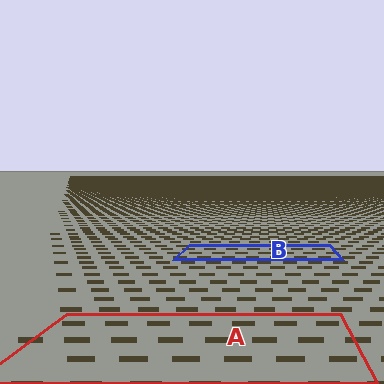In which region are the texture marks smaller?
The texture marks are smaller in region B, because it is farther away.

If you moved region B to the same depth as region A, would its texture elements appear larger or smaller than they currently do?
They would appear larger. At a closer depth, the same texture elements are projected at a bigger on-screen size.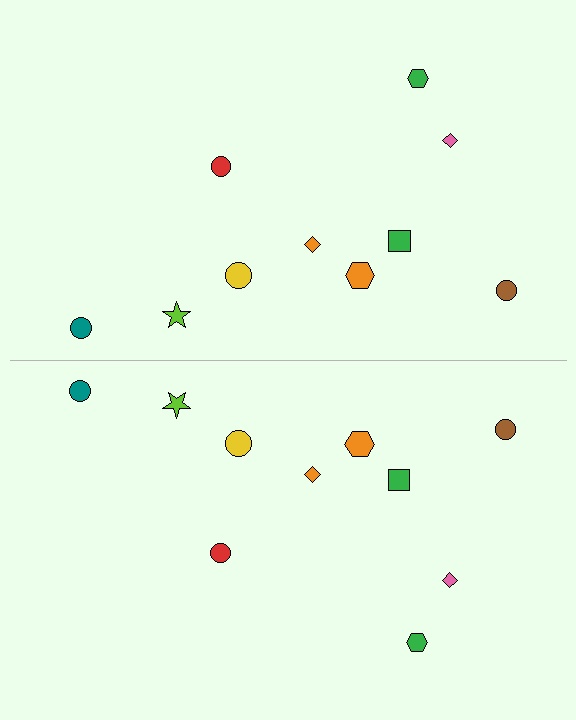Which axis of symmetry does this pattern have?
The pattern has a horizontal axis of symmetry running through the center of the image.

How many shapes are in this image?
There are 20 shapes in this image.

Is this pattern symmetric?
Yes, this pattern has bilateral (reflection) symmetry.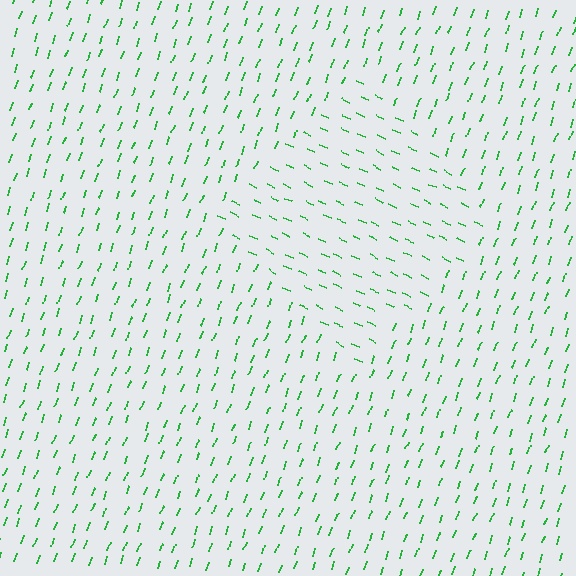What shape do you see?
I see a diamond.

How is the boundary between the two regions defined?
The boundary is defined purely by a change in line orientation (approximately 85 degrees difference). All lines are the same color and thickness.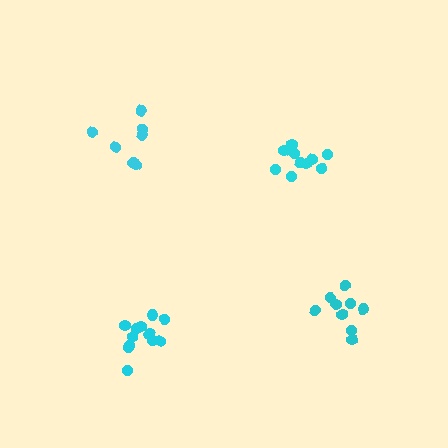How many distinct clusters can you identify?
There are 4 distinct clusters.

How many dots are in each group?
Group 1: 9 dots, Group 2: 12 dots, Group 3: 7 dots, Group 4: 10 dots (38 total).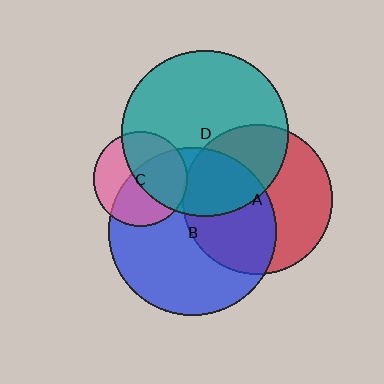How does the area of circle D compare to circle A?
Approximately 1.2 times.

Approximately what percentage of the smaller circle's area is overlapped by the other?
Approximately 55%.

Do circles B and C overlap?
Yes.